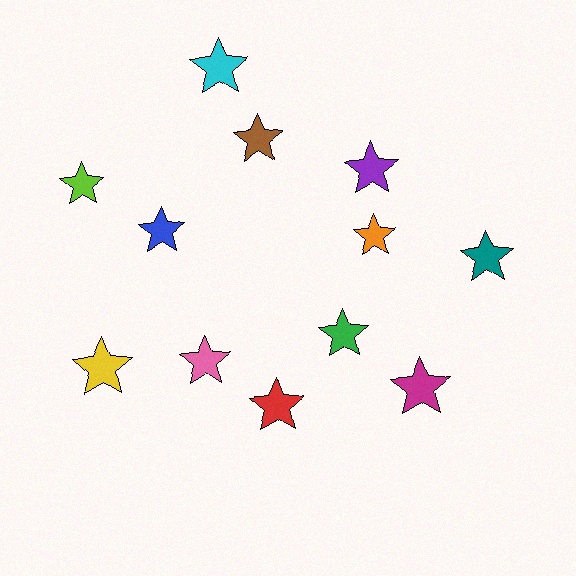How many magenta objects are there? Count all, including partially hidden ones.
There is 1 magenta object.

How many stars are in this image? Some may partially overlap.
There are 12 stars.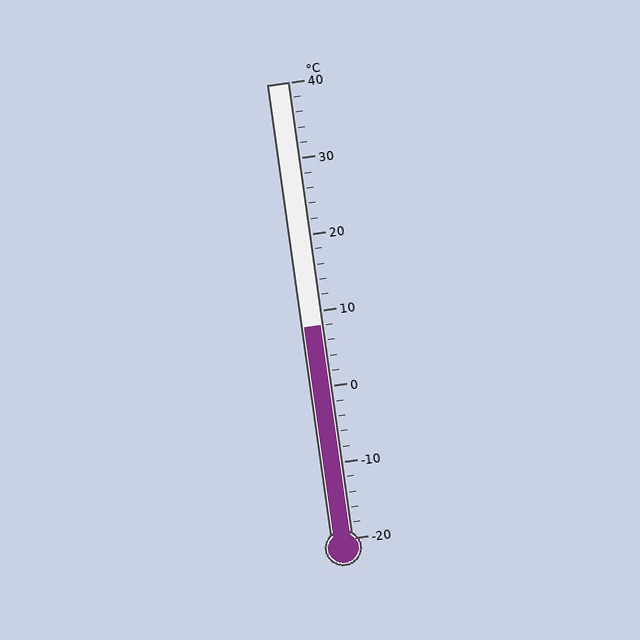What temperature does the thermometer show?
The thermometer shows approximately 8°C.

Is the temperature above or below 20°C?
The temperature is below 20°C.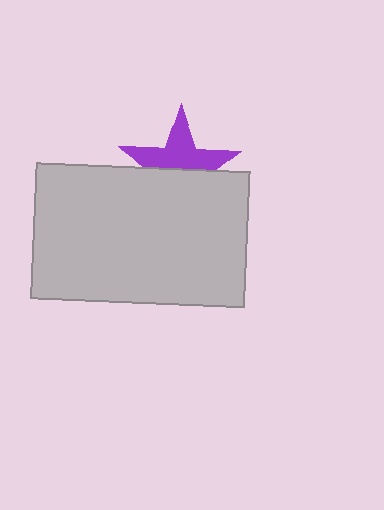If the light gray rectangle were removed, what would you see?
You would see the complete purple star.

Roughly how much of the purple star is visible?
About half of it is visible (roughly 53%).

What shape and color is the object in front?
The object in front is a light gray rectangle.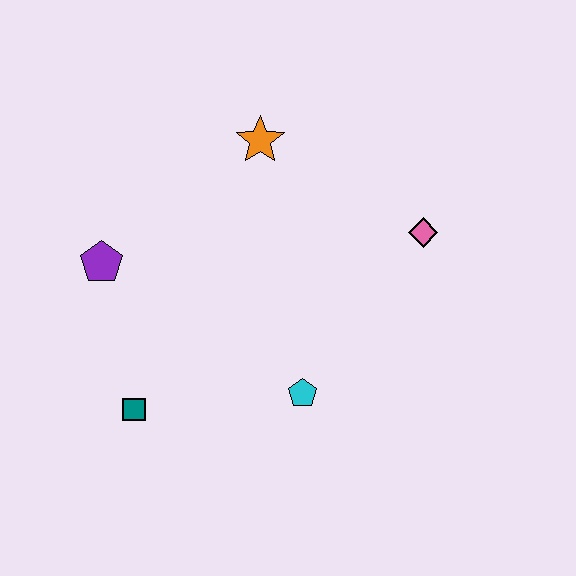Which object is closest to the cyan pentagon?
The teal square is closest to the cyan pentagon.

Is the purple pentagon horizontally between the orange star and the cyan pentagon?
No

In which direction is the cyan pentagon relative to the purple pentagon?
The cyan pentagon is to the right of the purple pentagon.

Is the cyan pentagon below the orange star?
Yes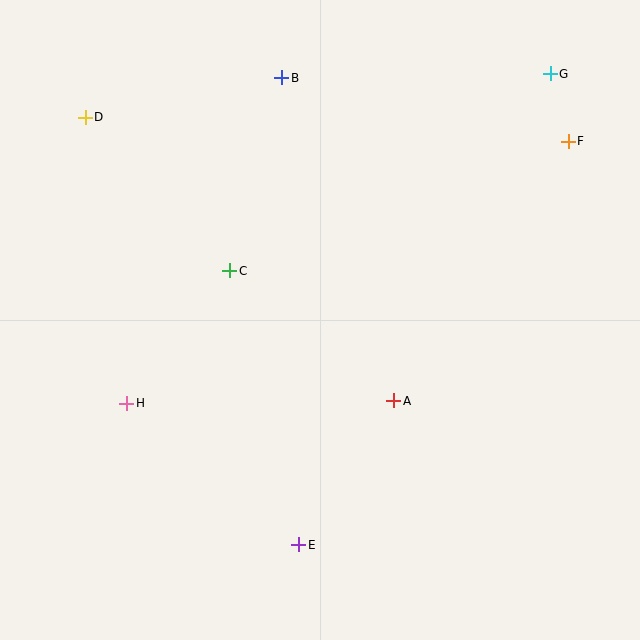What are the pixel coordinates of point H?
Point H is at (127, 403).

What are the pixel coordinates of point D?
Point D is at (85, 117).